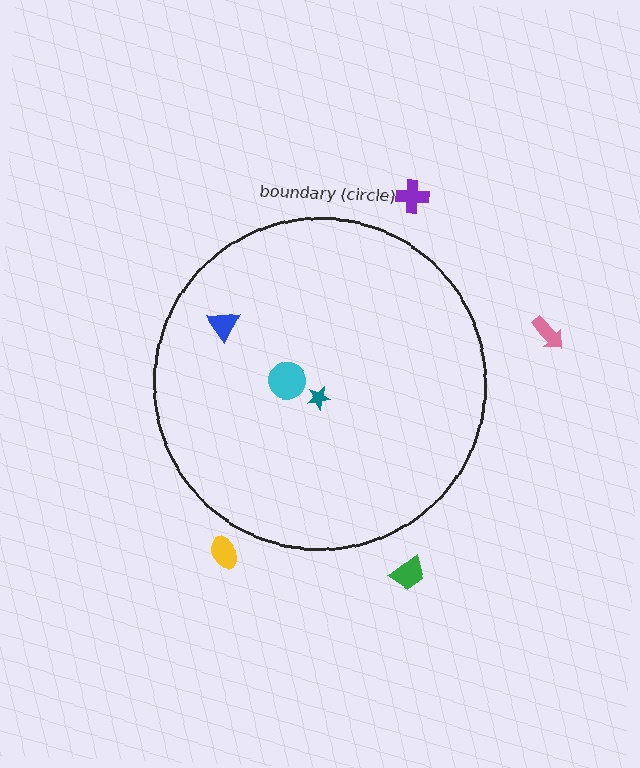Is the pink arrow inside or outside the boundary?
Outside.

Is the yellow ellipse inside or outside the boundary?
Outside.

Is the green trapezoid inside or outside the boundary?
Outside.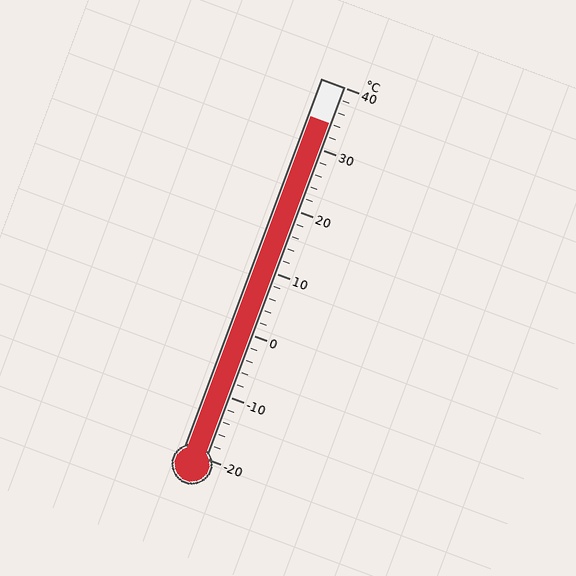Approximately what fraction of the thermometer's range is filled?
The thermometer is filled to approximately 90% of its range.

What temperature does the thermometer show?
The thermometer shows approximately 34°C.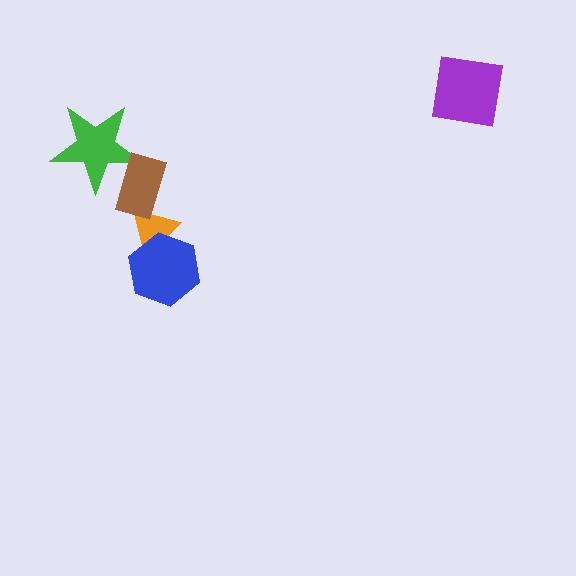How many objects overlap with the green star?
1 object overlaps with the green star.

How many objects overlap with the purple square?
0 objects overlap with the purple square.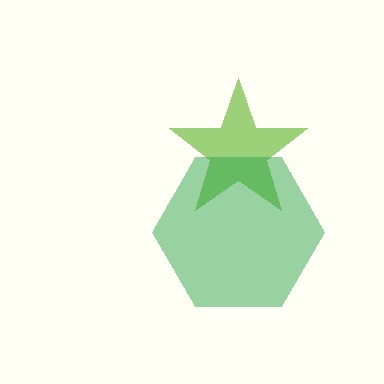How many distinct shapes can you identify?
There are 2 distinct shapes: a lime star, a green hexagon.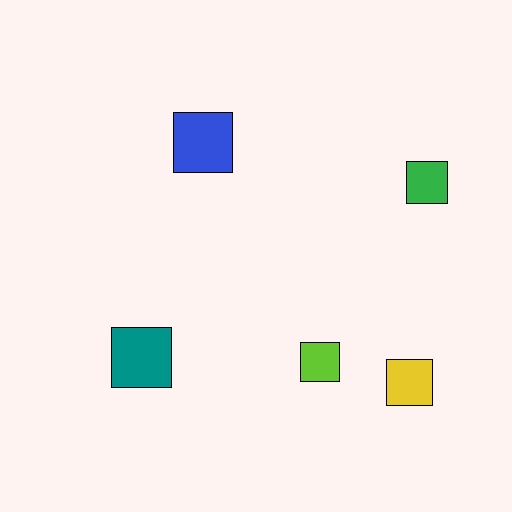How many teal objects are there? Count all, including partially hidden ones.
There is 1 teal object.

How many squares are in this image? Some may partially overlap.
There are 5 squares.